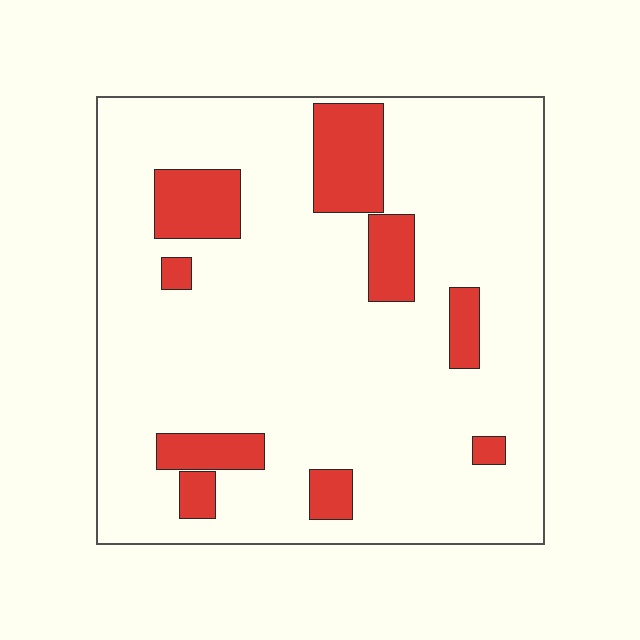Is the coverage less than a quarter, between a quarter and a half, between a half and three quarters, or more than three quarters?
Less than a quarter.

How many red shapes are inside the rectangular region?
9.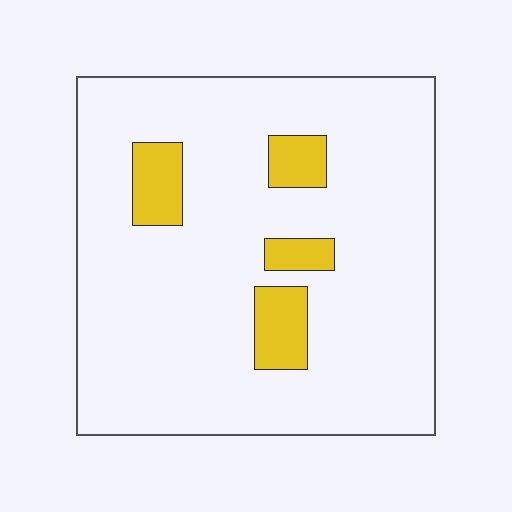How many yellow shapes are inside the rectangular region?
4.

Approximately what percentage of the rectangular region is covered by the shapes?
Approximately 10%.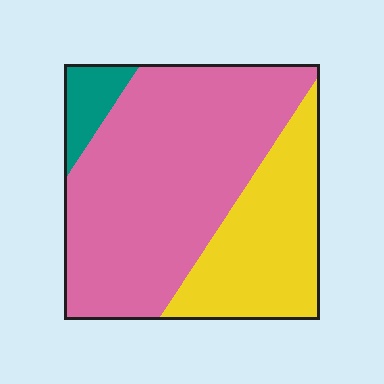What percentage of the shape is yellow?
Yellow takes up about one third (1/3) of the shape.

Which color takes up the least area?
Teal, at roughly 5%.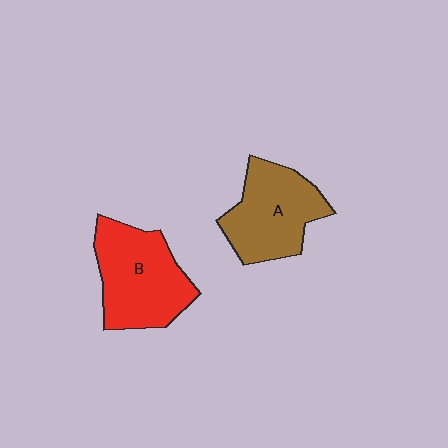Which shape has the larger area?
Shape B (red).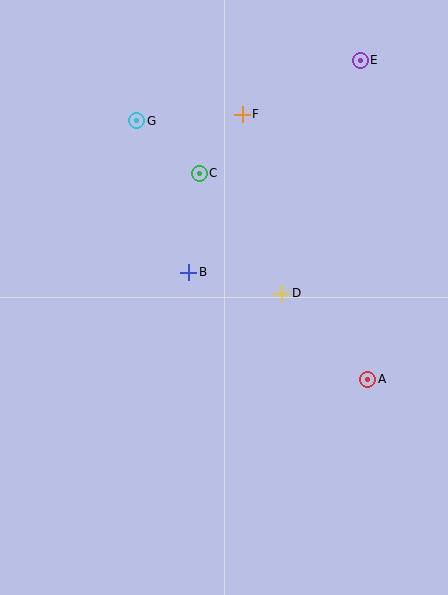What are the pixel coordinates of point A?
Point A is at (368, 379).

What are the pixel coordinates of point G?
Point G is at (137, 121).